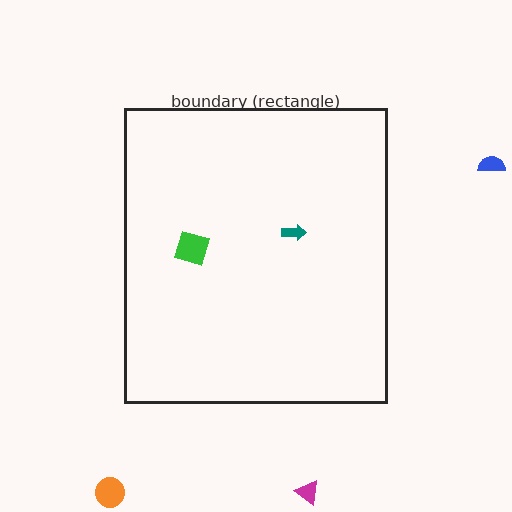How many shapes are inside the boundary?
2 inside, 3 outside.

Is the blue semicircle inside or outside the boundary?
Outside.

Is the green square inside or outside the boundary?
Inside.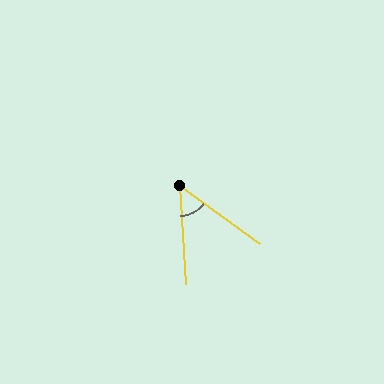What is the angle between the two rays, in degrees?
Approximately 50 degrees.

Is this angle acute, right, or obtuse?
It is acute.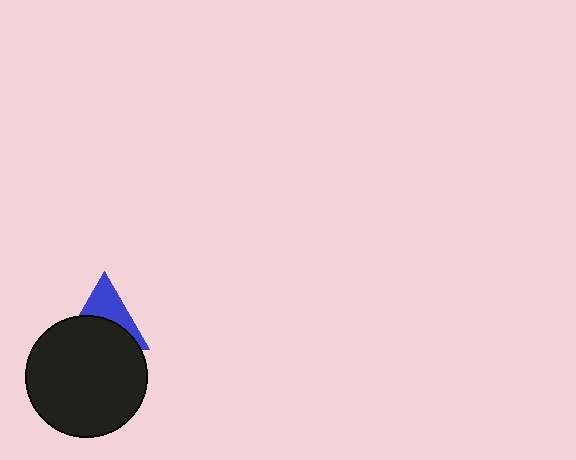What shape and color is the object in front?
The object in front is a black circle.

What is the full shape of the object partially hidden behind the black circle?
The partially hidden object is a blue triangle.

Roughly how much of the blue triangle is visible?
About half of it is visible (roughly 45%).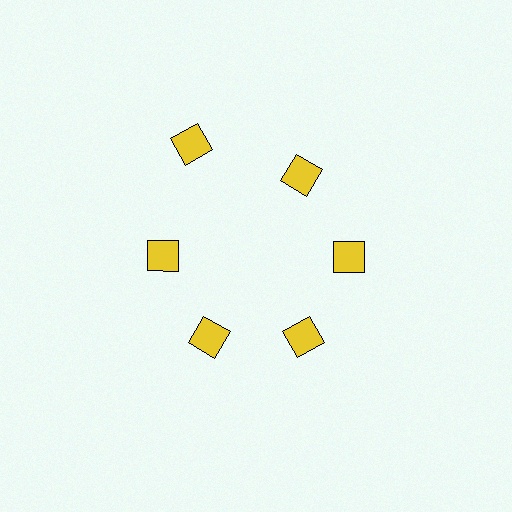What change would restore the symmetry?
The symmetry would be restored by moving it inward, back onto the ring so that all 6 diamonds sit at equal angles and equal distance from the center.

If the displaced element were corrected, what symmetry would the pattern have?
It would have 6-fold rotational symmetry — the pattern would map onto itself every 60 degrees.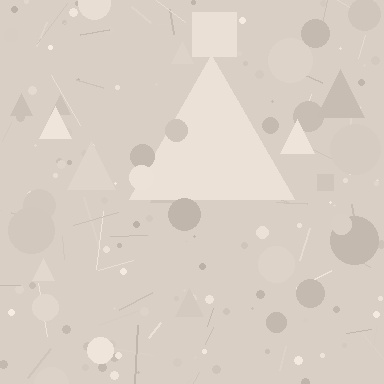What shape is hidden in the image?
A triangle is hidden in the image.